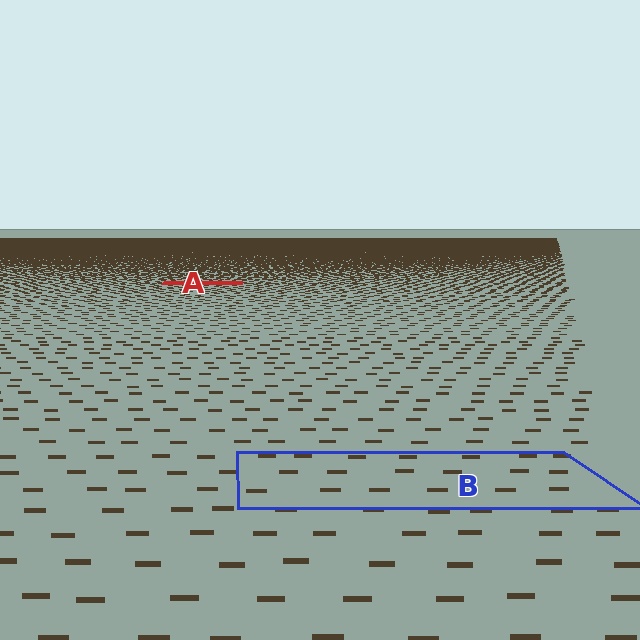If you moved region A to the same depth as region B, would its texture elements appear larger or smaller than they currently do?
They would appear larger. At a closer depth, the same texture elements are projected at a bigger on-screen size.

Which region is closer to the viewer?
Region B is closer. The texture elements there are larger and more spread out.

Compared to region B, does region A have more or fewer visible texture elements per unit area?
Region A has more texture elements per unit area — they are packed more densely because it is farther away.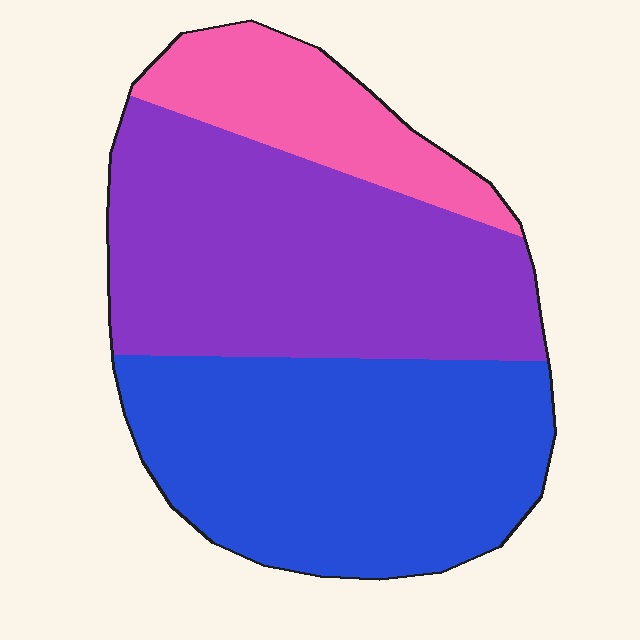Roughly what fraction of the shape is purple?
Purple takes up about two fifths (2/5) of the shape.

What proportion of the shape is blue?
Blue covers 42% of the shape.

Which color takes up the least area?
Pink, at roughly 15%.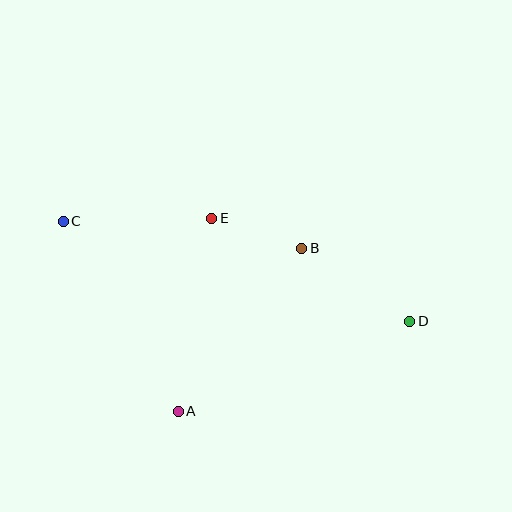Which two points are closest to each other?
Points B and E are closest to each other.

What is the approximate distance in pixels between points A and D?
The distance between A and D is approximately 248 pixels.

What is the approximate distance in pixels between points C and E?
The distance between C and E is approximately 148 pixels.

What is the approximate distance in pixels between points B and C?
The distance between B and C is approximately 240 pixels.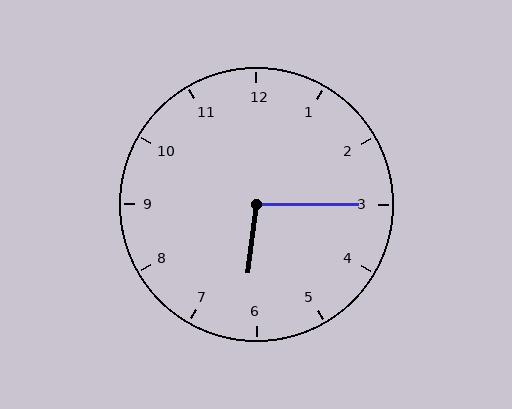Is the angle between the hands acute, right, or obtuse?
It is obtuse.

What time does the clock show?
6:15.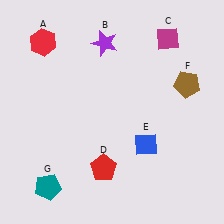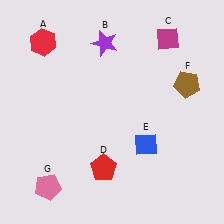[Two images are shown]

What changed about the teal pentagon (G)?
In Image 1, G is teal. In Image 2, it changed to pink.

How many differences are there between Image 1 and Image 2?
There is 1 difference between the two images.